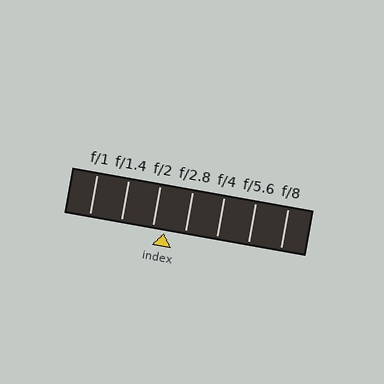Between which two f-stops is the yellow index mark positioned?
The index mark is between f/2 and f/2.8.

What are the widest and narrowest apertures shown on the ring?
The widest aperture shown is f/1 and the narrowest is f/8.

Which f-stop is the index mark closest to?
The index mark is closest to f/2.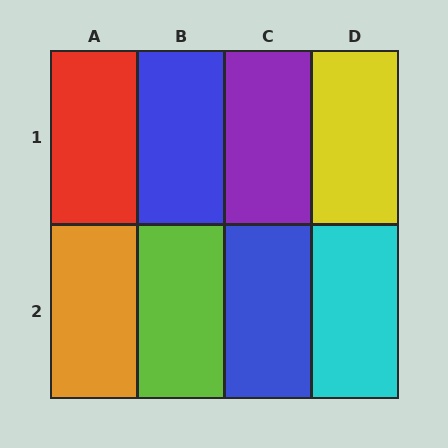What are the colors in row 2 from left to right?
Orange, lime, blue, cyan.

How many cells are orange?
1 cell is orange.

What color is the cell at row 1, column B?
Blue.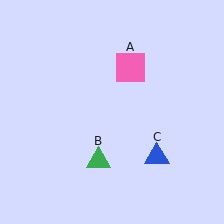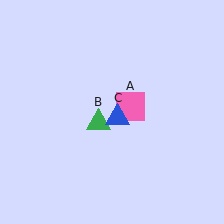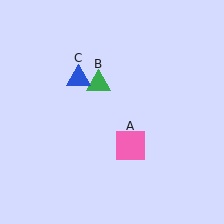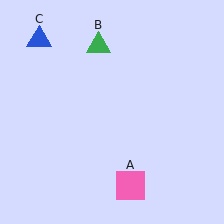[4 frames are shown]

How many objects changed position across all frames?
3 objects changed position: pink square (object A), green triangle (object B), blue triangle (object C).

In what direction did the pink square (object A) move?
The pink square (object A) moved down.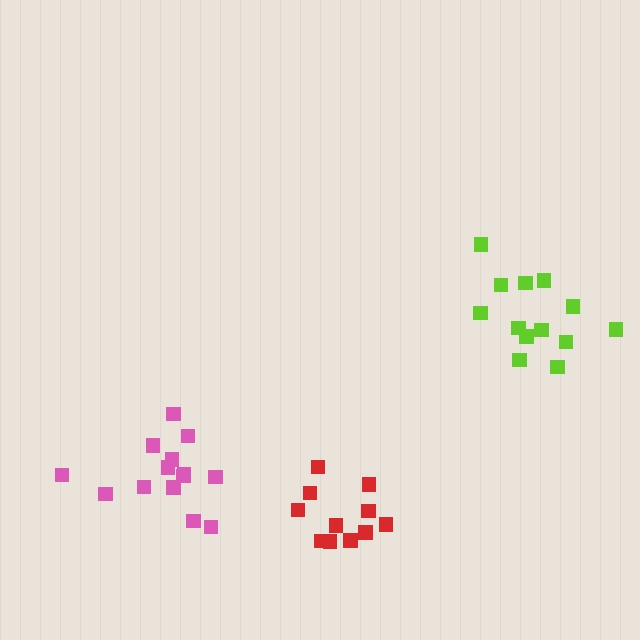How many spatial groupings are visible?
There are 3 spatial groupings.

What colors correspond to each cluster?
The clusters are colored: pink, red, lime.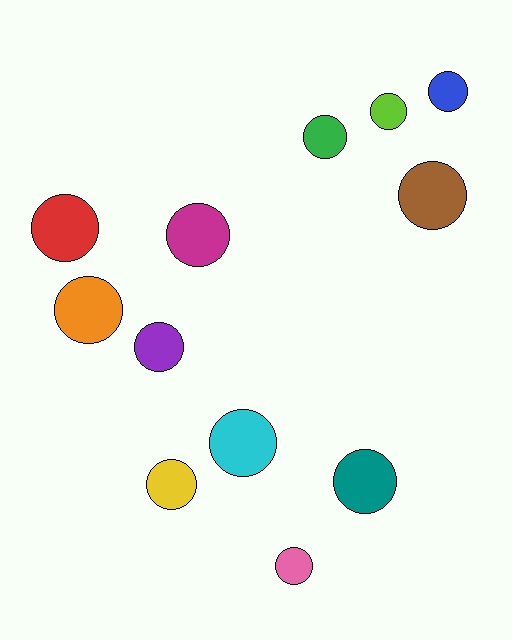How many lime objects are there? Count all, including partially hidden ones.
There is 1 lime object.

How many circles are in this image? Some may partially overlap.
There are 12 circles.